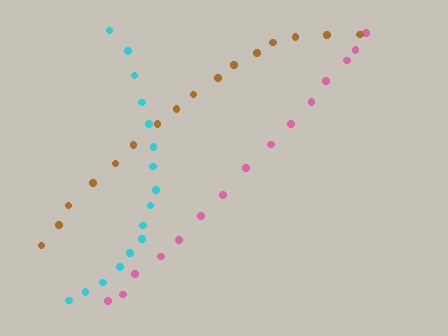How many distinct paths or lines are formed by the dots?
There are 3 distinct paths.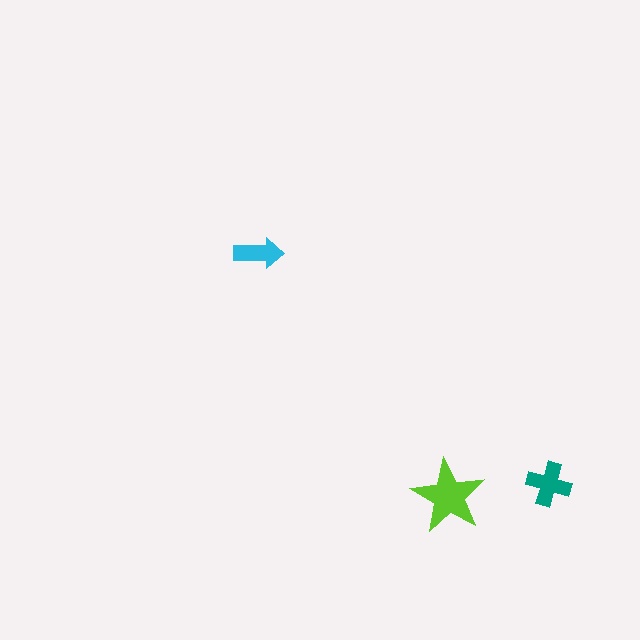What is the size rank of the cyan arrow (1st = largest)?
3rd.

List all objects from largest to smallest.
The lime star, the teal cross, the cyan arrow.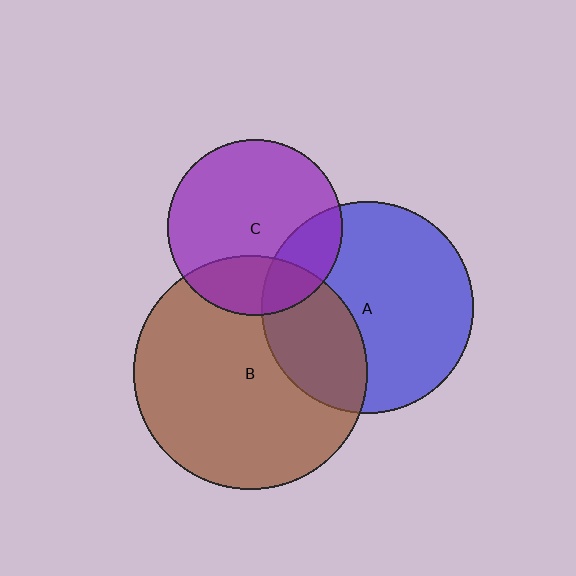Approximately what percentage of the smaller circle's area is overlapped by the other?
Approximately 25%.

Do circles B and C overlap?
Yes.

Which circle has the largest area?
Circle B (brown).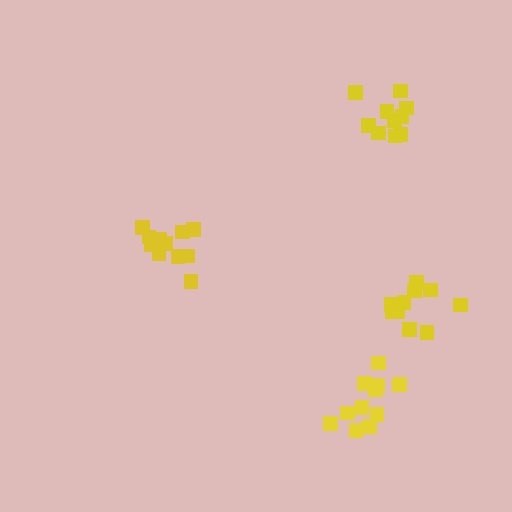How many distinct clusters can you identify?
There are 4 distinct clusters.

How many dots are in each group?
Group 1: 10 dots, Group 2: 11 dots, Group 3: 11 dots, Group 4: 10 dots (42 total).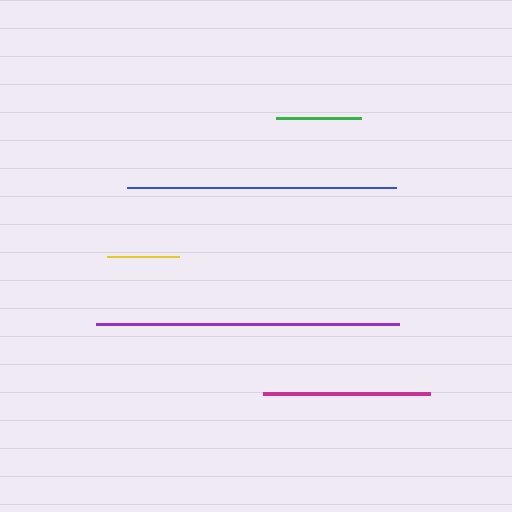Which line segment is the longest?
The purple line is the longest at approximately 302 pixels.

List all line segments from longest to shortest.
From longest to shortest: purple, blue, magenta, green, yellow.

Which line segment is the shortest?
The yellow line is the shortest at approximately 72 pixels.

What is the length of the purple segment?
The purple segment is approximately 302 pixels long.